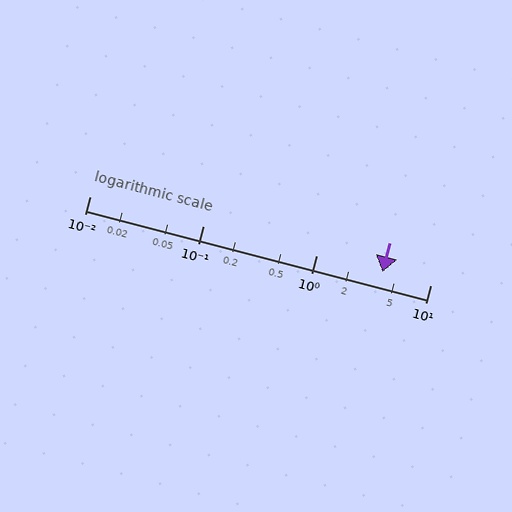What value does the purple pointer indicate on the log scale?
The pointer indicates approximately 3.8.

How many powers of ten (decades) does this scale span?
The scale spans 3 decades, from 0.01 to 10.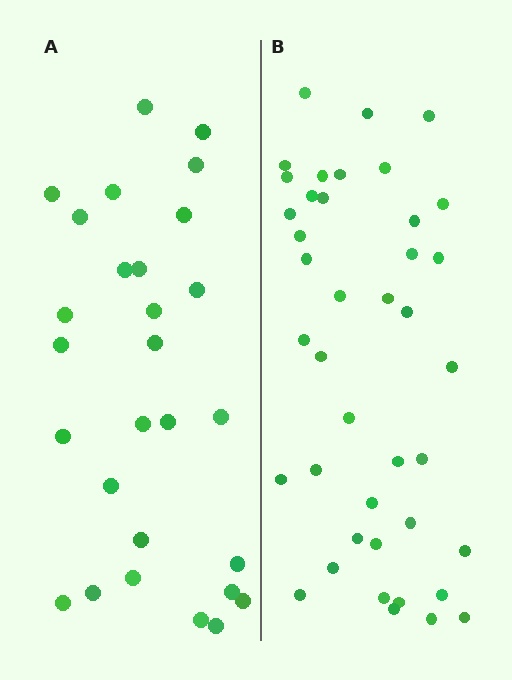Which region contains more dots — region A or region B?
Region B (the right region) has more dots.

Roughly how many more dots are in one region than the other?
Region B has approximately 15 more dots than region A.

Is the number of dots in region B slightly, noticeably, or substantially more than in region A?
Region B has substantially more. The ratio is roughly 1.5 to 1.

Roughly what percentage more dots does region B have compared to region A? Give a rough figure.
About 45% more.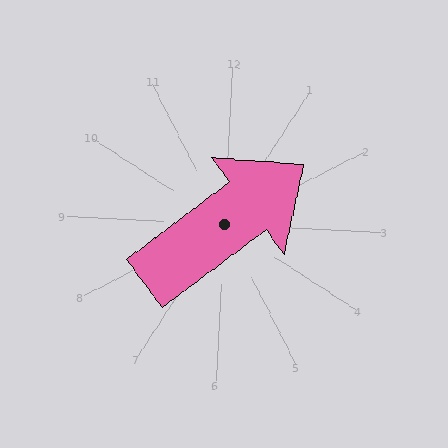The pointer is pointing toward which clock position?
Roughly 2 o'clock.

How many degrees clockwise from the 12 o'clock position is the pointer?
Approximately 50 degrees.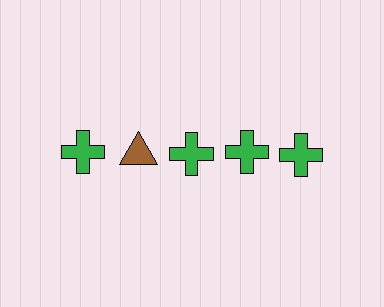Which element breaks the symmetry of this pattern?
The brown triangle in the top row, second from left column breaks the symmetry. All other shapes are green crosses.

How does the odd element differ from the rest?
It differs in both color (brown instead of green) and shape (triangle instead of cross).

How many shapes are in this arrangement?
There are 5 shapes arranged in a grid pattern.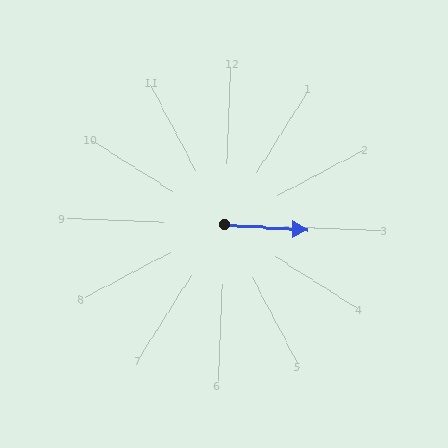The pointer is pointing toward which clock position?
Roughly 3 o'clock.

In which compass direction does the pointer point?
East.